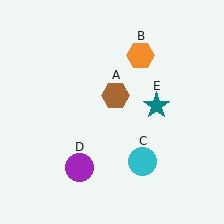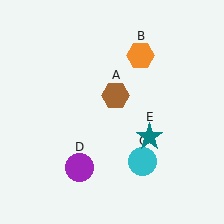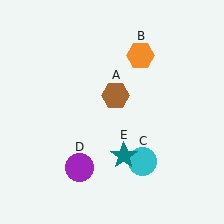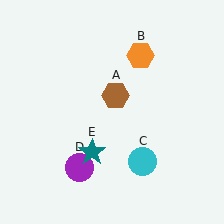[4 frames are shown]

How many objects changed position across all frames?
1 object changed position: teal star (object E).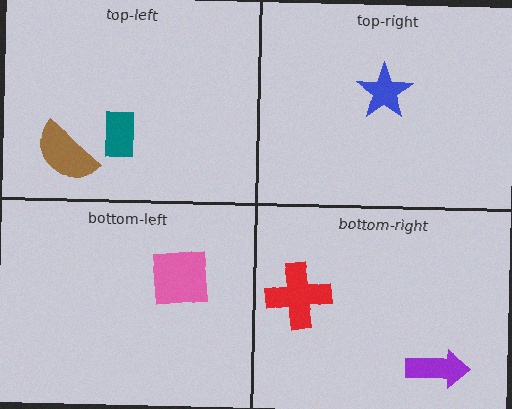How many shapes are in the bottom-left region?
1.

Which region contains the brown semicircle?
The top-left region.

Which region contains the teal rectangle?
The top-left region.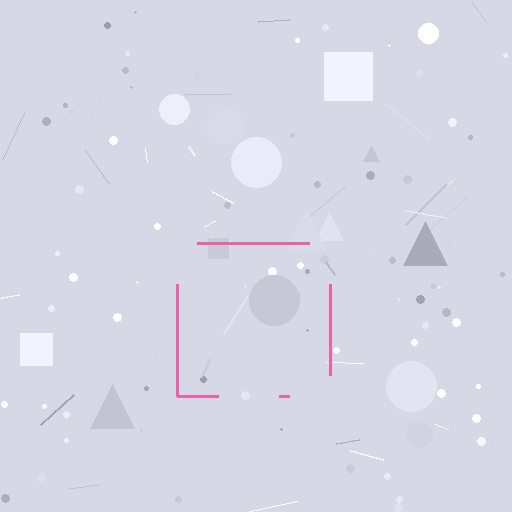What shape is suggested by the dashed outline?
The dashed outline suggests a square.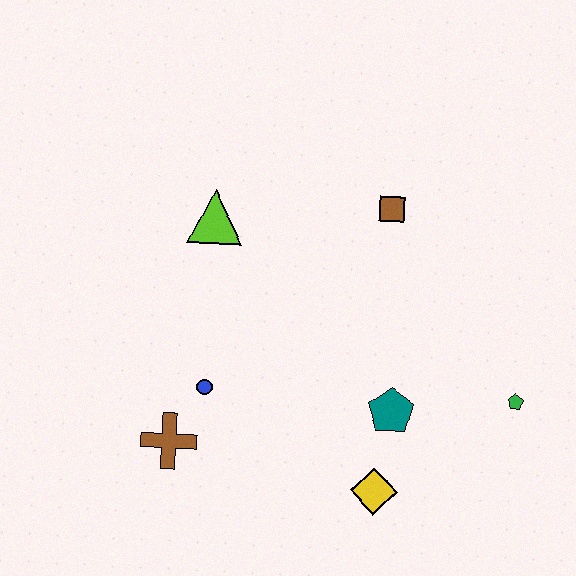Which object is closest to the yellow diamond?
The teal pentagon is closest to the yellow diamond.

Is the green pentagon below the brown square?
Yes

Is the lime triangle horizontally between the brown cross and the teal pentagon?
Yes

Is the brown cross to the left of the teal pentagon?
Yes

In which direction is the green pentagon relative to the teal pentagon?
The green pentagon is to the right of the teal pentagon.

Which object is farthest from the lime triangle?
The green pentagon is farthest from the lime triangle.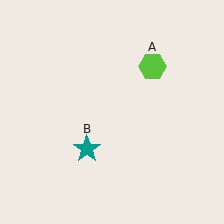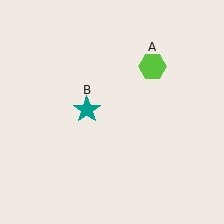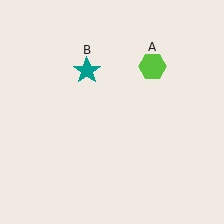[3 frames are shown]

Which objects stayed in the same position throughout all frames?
Lime hexagon (object A) remained stationary.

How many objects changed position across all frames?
1 object changed position: teal star (object B).